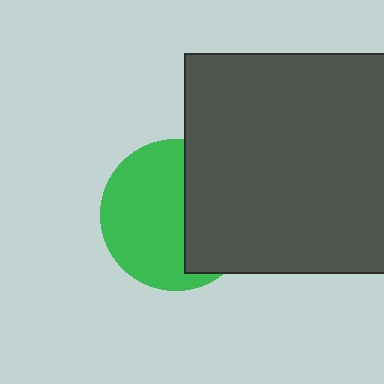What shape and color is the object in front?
The object in front is a dark gray square.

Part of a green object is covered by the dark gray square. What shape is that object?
It is a circle.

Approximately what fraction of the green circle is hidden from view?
Roughly 41% of the green circle is hidden behind the dark gray square.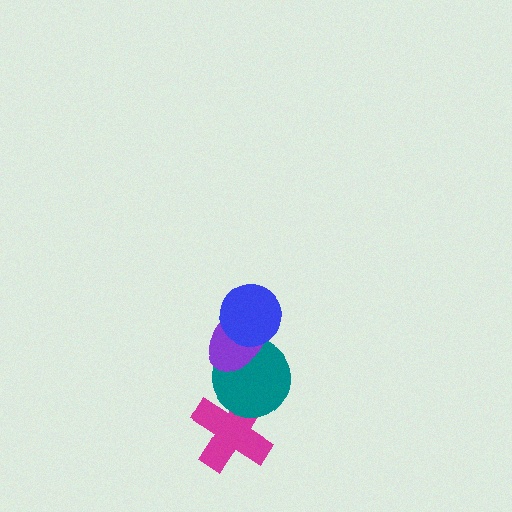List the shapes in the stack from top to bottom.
From top to bottom: the blue circle, the purple ellipse, the teal circle, the magenta cross.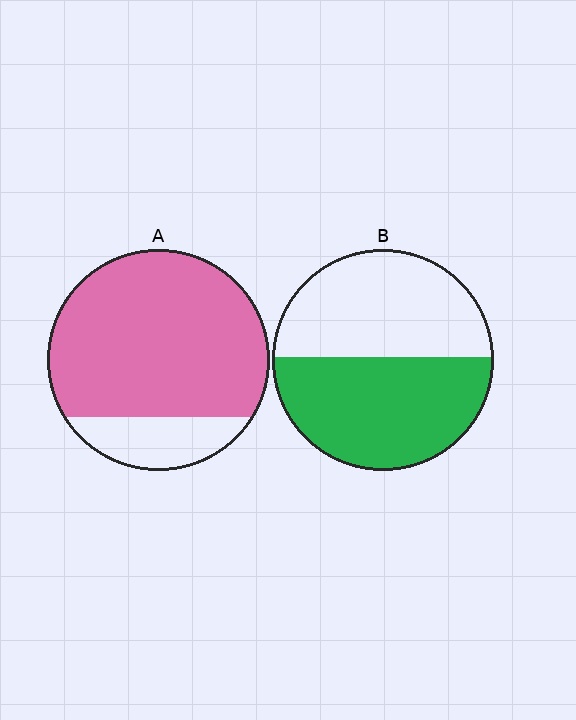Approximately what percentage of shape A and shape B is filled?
A is approximately 80% and B is approximately 50%.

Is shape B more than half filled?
Roughly half.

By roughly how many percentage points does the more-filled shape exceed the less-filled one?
By roughly 30 percentage points (A over B).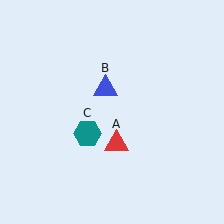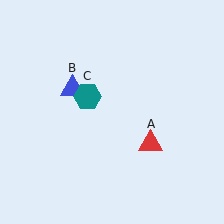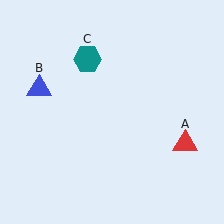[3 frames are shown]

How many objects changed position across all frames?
3 objects changed position: red triangle (object A), blue triangle (object B), teal hexagon (object C).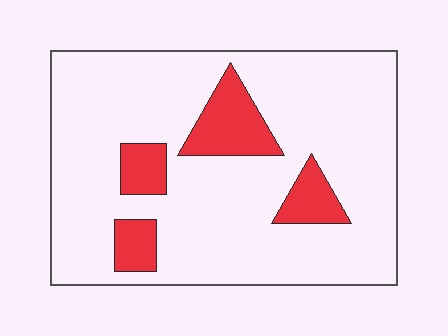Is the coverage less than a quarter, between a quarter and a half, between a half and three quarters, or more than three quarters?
Less than a quarter.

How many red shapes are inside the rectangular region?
4.